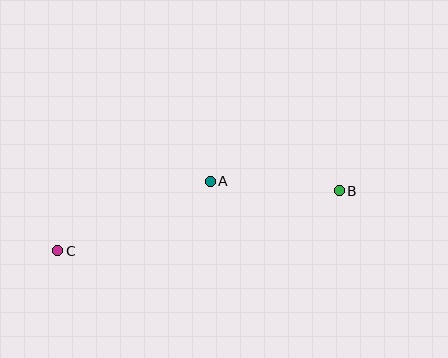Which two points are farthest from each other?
Points B and C are farthest from each other.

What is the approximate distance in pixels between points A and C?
The distance between A and C is approximately 168 pixels.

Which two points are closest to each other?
Points A and B are closest to each other.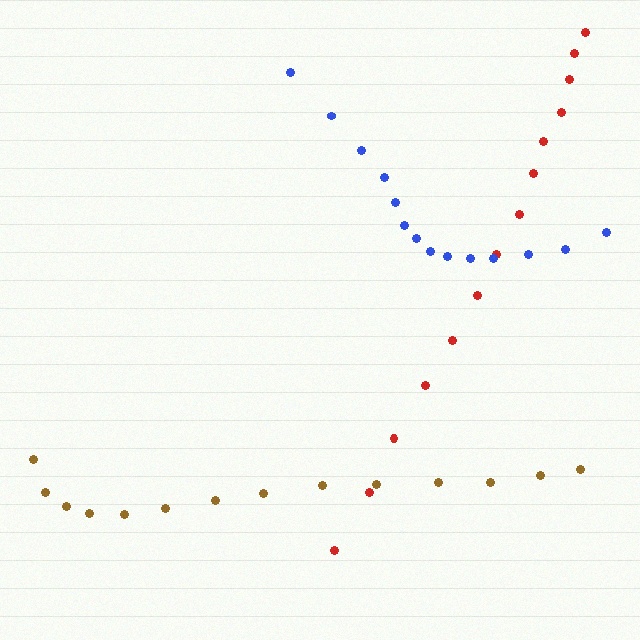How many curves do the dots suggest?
There are 3 distinct paths.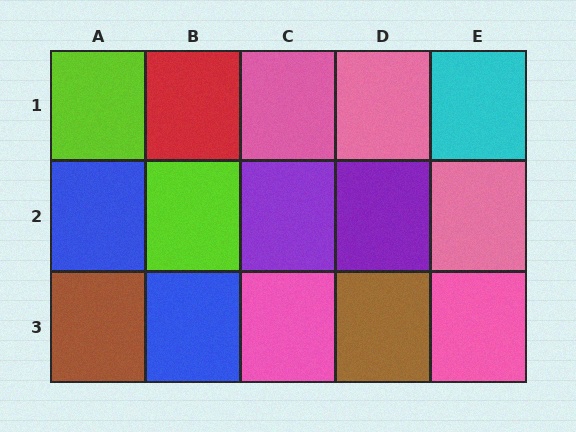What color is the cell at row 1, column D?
Pink.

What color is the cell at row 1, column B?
Red.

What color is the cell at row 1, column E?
Cyan.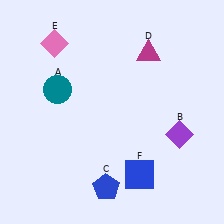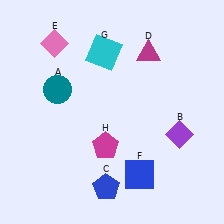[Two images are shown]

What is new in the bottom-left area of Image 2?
A magenta pentagon (H) was added in the bottom-left area of Image 2.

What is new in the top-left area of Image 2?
A cyan square (G) was added in the top-left area of Image 2.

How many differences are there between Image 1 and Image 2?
There are 2 differences between the two images.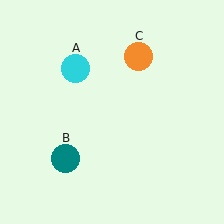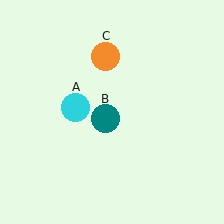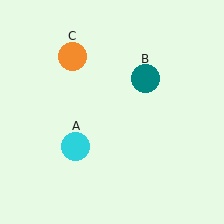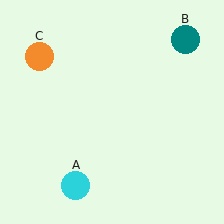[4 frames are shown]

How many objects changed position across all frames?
3 objects changed position: cyan circle (object A), teal circle (object B), orange circle (object C).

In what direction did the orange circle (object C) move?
The orange circle (object C) moved left.